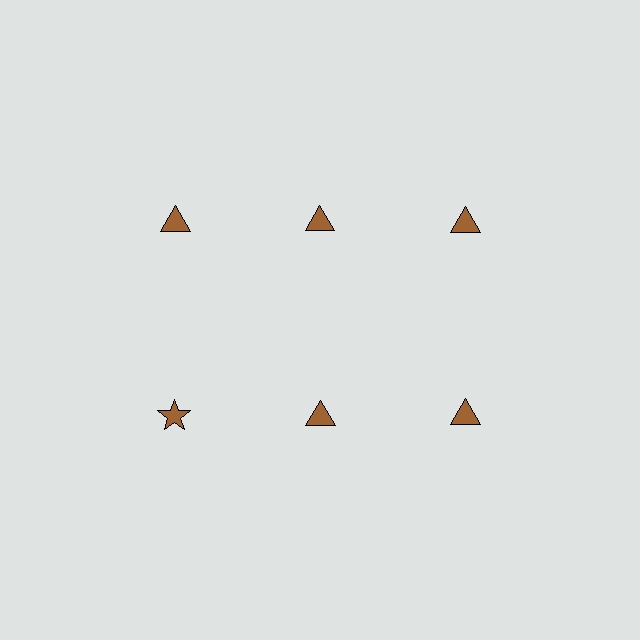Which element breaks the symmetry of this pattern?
The brown star in the second row, leftmost column breaks the symmetry. All other shapes are brown triangles.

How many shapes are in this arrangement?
There are 6 shapes arranged in a grid pattern.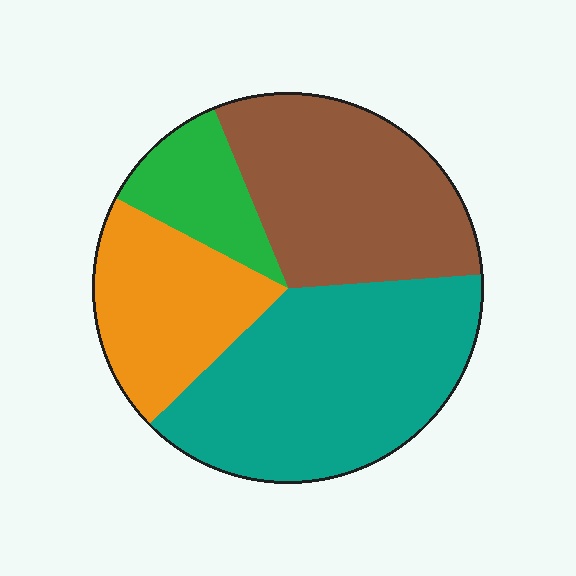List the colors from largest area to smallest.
From largest to smallest: teal, brown, orange, green.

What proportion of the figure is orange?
Orange takes up less than a quarter of the figure.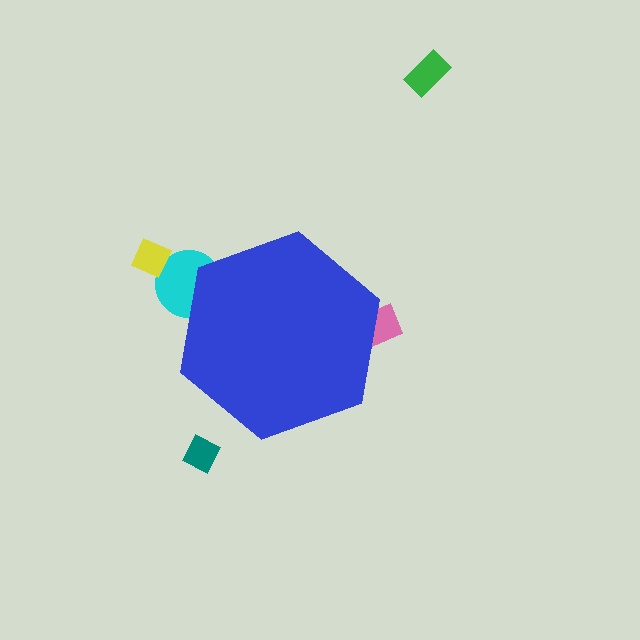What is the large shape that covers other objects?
A blue hexagon.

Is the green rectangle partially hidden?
No, the green rectangle is fully visible.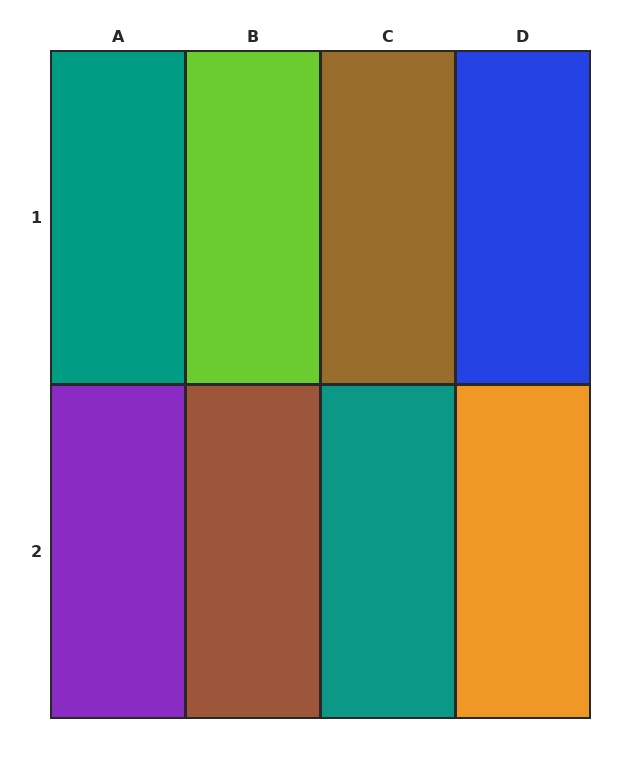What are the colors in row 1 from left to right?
Teal, lime, brown, blue.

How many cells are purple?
1 cell is purple.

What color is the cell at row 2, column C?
Teal.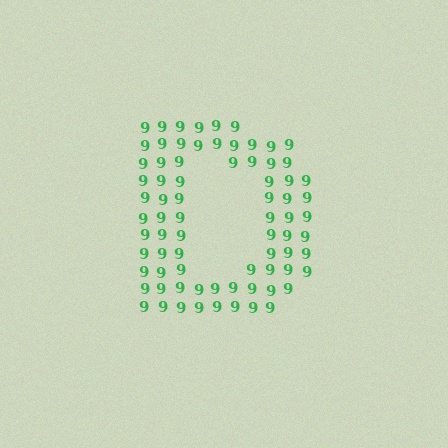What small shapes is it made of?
It is made of small digit 9's.